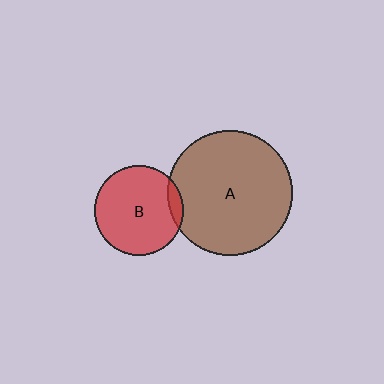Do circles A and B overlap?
Yes.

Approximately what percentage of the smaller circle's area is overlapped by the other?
Approximately 10%.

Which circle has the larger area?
Circle A (brown).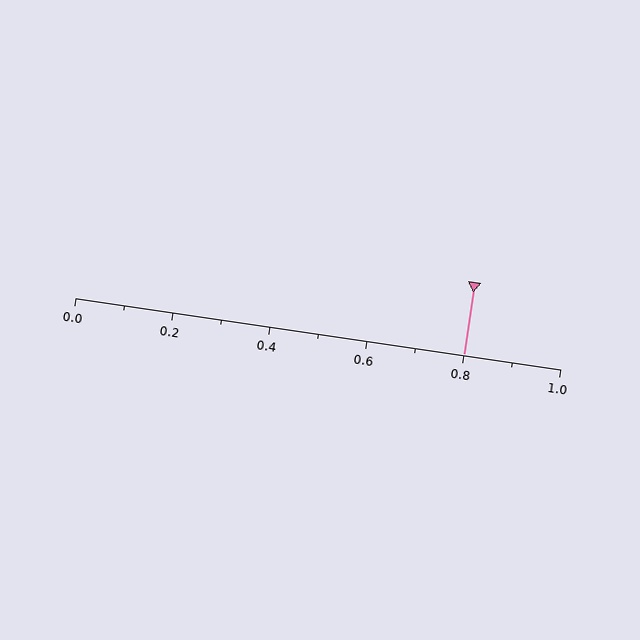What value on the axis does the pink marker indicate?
The marker indicates approximately 0.8.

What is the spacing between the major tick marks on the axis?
The major ticks are spaced 0.2 apart.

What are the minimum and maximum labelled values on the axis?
The axis runs from 0.0 to 1.0.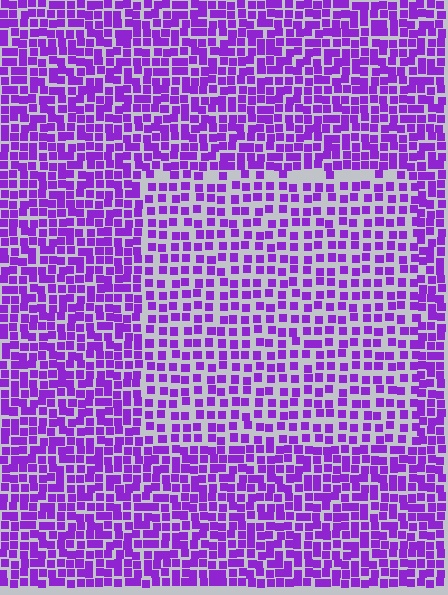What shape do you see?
I see a rectangle.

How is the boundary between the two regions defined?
The boundary is defined by a change in element density (approximately 1.6x ratio). All elements are the same color, size, and shape.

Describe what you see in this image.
The image contains small purple elements arranged at two different densities. A rectangle-shaped region is visible where the elements are less densely packed than the surrounding area.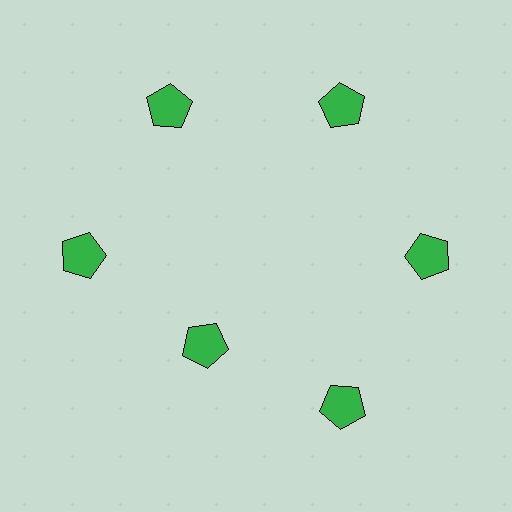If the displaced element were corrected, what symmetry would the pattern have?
It would have 6-fold rotational symmetry — the pattern would map onto itself every 60 degrees.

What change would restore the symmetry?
The symmetry would be restored by moving it outward, back onto the ring so that all 6 pentagons sit at equal angles and equal distance from the center.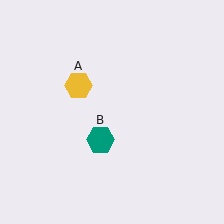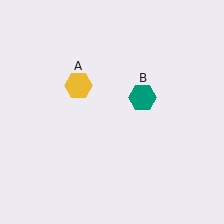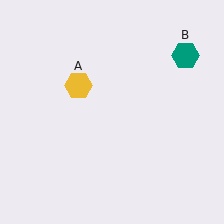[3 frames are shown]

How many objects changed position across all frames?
1 object changed position: teal hexagon (object B).